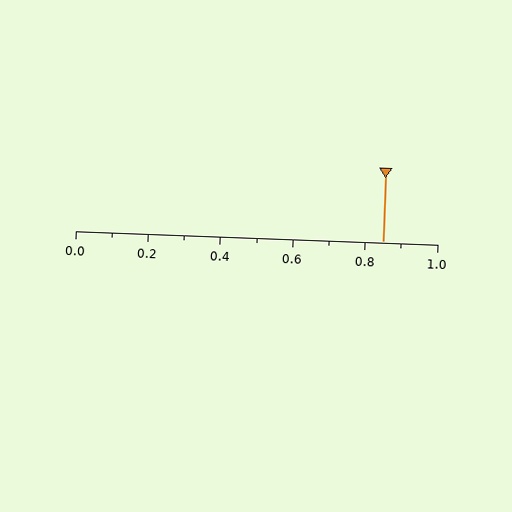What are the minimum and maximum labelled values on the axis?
The axis runs from 0.0 to 1.0.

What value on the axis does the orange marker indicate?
The marker indicates approximately 0.85.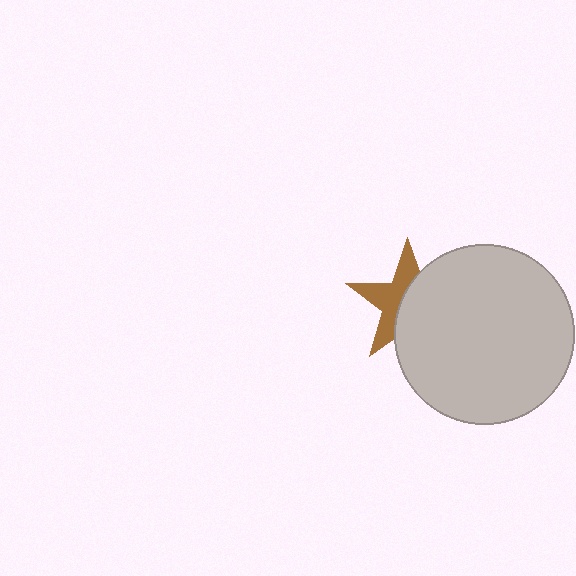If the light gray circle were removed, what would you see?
You would see the complete brown star.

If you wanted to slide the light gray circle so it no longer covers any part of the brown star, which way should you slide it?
Slide it right — that is the most direct way to separate the two shapes.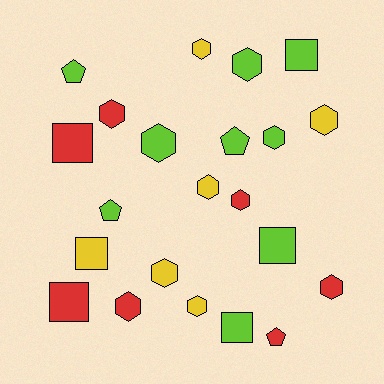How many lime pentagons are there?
There are 3 lime pentagons.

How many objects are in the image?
There are 22 objects.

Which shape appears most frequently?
Hexagon, with 12 objects.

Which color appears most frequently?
Lime, with 9 objects.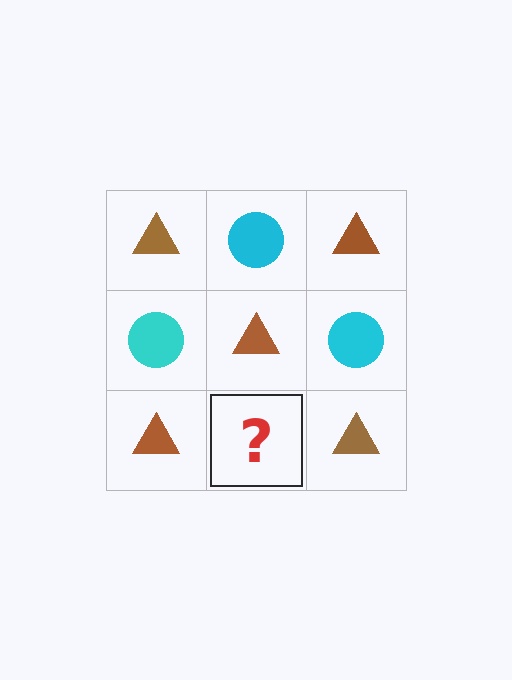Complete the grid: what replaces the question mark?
The question mark should be replaced with a cyan circle.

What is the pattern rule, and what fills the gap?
The rule is that it alternates brown triangle and cyan circle in a checkerboard pattern. The gap should be filled with a cyan circle.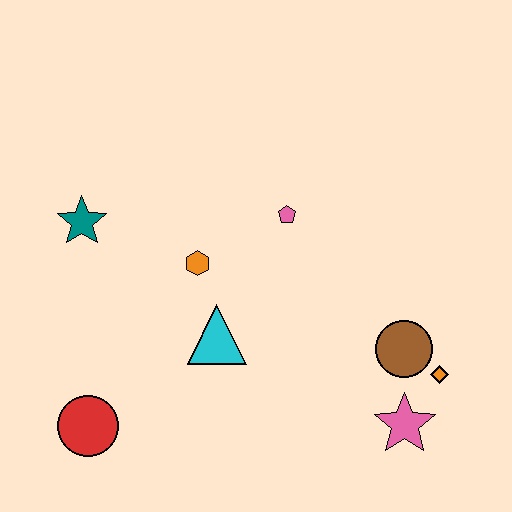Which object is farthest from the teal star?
The orange diamond is farthest from the teal star.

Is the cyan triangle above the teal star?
No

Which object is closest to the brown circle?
The orange diamond is closest to the brown circle.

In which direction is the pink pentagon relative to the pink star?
The pink pentagon is above the pink star.